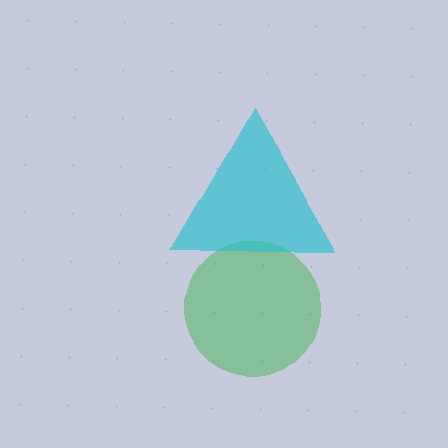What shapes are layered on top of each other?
The layered shapes are: a green circle, a cyan triangle.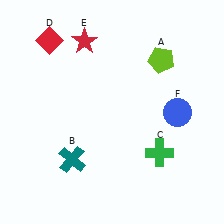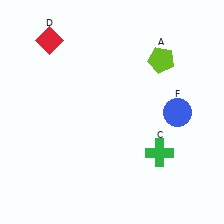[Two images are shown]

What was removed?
The red star (E), the teal cross (B) were removed in Image 2.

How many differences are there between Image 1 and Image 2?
There are 2 differences between the two images.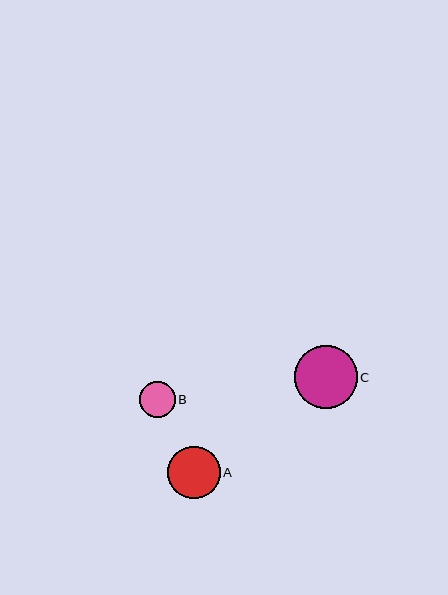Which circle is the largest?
Circle C is the largest with a size of approximately 63 pixels.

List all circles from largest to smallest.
From largest to smallest: C, A, B.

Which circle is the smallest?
Circle B is the smallest with a size of approximately 36 pixels.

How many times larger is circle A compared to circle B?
Circle A is approximately 1.5 times the size of circle B.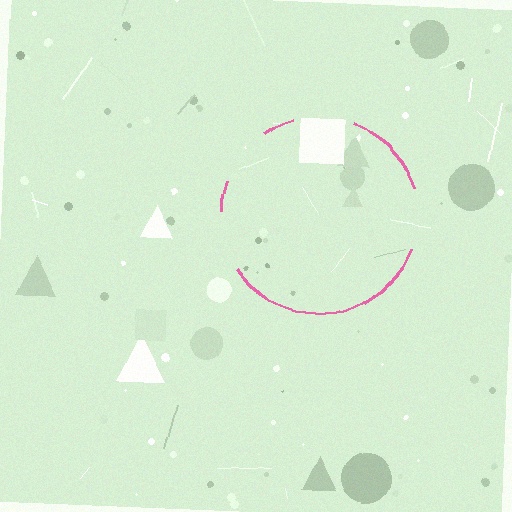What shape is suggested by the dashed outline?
The dashed outline suggests a circle.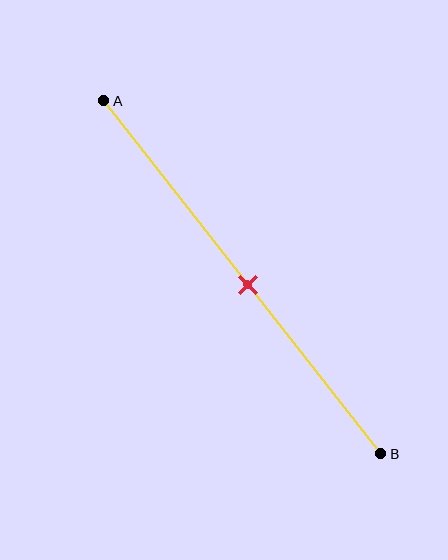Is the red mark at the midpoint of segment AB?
Yes, the mark is approximately at the midpoint.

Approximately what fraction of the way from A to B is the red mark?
The red mark is approximately 50% of the way from A to B.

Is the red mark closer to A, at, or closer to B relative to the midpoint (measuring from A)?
The red mark is approximately at the midpoint of segment AB.